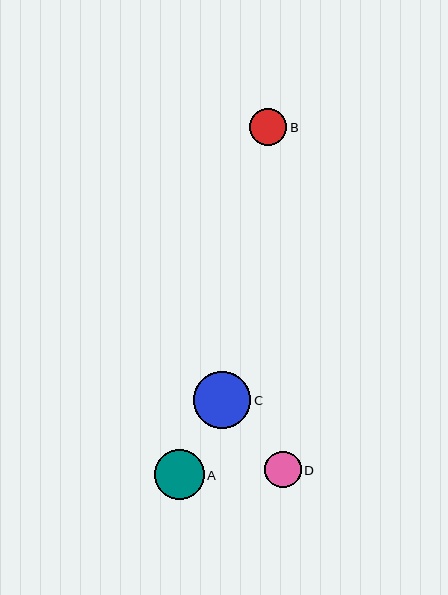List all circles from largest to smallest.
From largest to smallest: C, A, B, D.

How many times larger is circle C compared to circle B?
Circle C is approximately 1.5 times the size of circle B.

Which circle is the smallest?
Circle D is the smallest with a size of approximately 37 pixels.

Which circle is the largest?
Circle C is the largest with a size of approximately 57 pixels.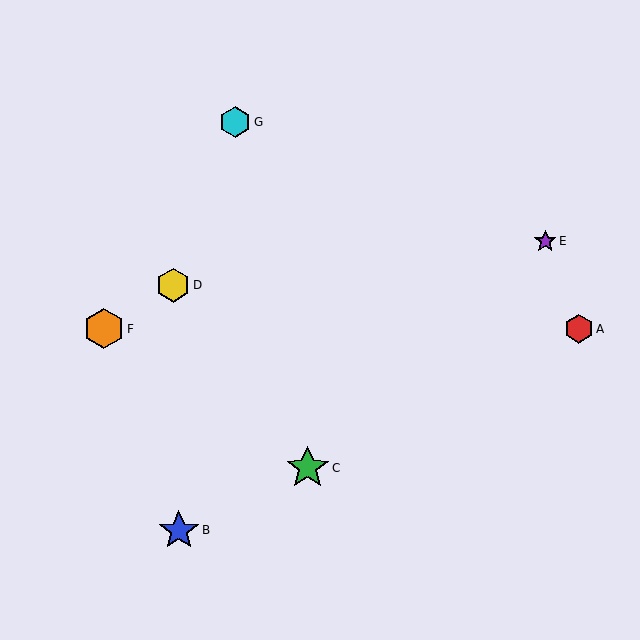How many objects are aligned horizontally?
2 objects (A, F) are aligned horizontally.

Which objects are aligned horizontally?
Objects A, F are aligned horizontally.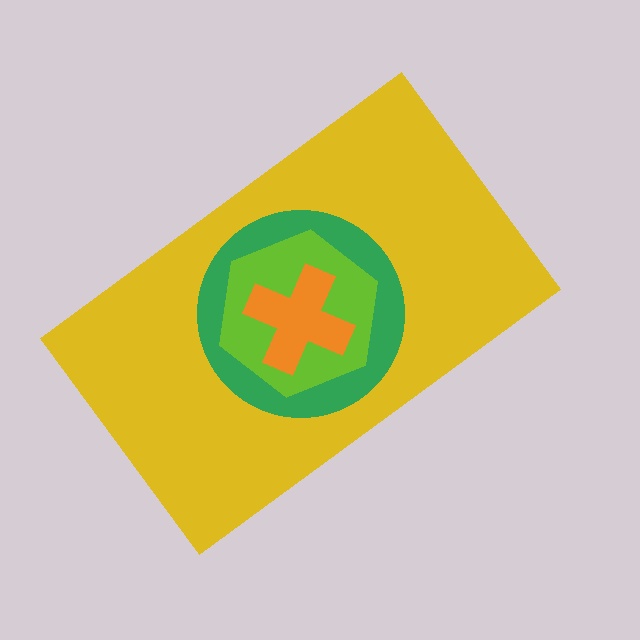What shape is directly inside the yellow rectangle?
The green circle.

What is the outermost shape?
The yellow rectangle.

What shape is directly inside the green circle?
The lime hexagon.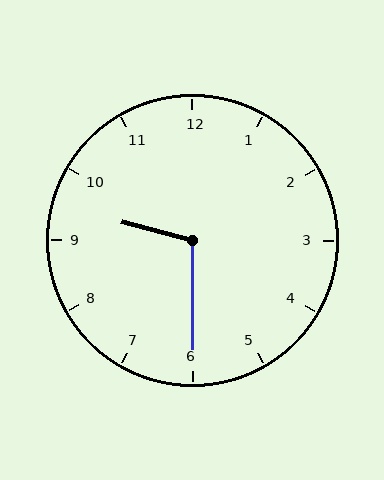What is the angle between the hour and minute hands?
Approximately 105 degrees.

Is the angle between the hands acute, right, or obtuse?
It is obtuse.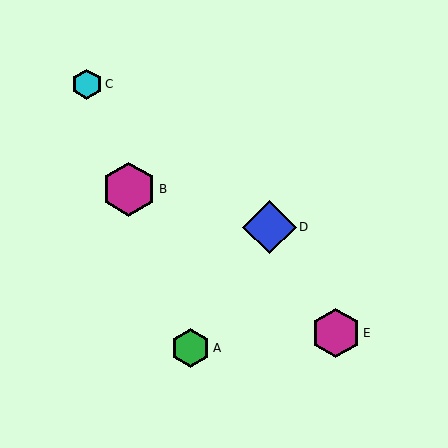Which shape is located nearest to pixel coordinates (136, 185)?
The magenta hexagon (labeled B) at (129, 189) is nearest to that location.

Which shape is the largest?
The magenta hexagon (labeled B) is the largest.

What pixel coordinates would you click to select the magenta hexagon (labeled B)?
Click at (129, 189) to select the magenta hexagon B.